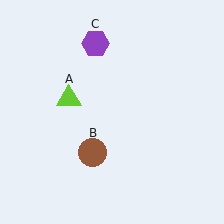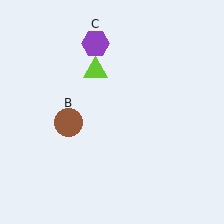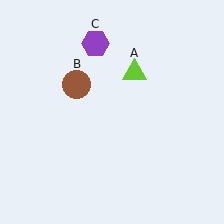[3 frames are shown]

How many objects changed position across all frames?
2 objects changed position: lime triangle (object A), brown circle (object B).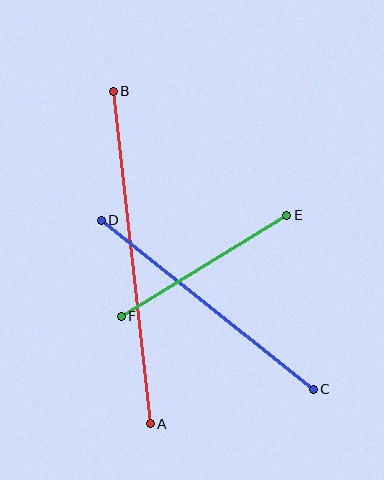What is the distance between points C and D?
The distance is approximately 271 pixels.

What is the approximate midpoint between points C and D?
The midpoint is at approximately (207, 305) pixels.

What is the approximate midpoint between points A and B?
The midpoint is at approximately (132, 258) pixels.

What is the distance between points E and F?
The distance is approximately 194 pixels.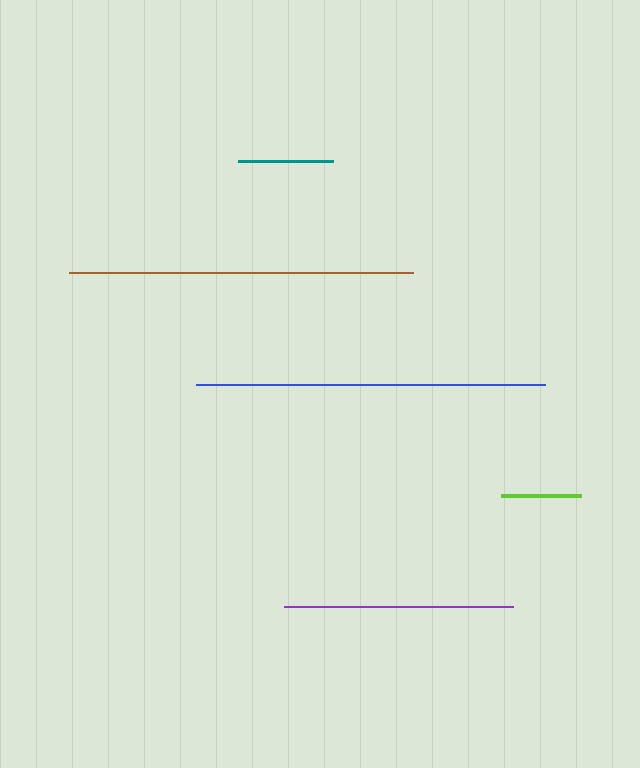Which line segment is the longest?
The blue line is the longest at approximately 348 pixels.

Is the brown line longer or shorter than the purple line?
The brown line is longer than the purple line.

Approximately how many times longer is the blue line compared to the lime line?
The blue line is approximately 4.4 times the length of the lime line.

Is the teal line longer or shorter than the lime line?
The teal line is longer than the lime line.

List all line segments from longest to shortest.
From longest to shortest: blue, brown, purple, teal, lime.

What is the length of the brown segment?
The brown segment is approximately 344 pixels long.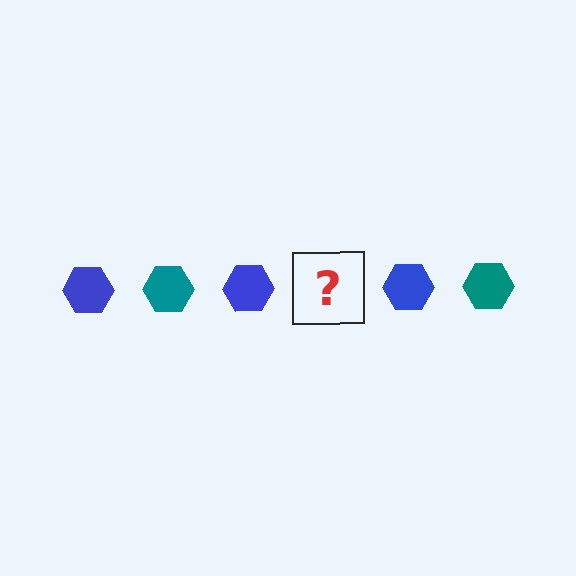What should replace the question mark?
The question mark should be replaced with a teal hexagon.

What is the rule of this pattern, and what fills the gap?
The rule is that the pattern cycles through blue, teal hexagons. The gap should be filled with a teal hexagon.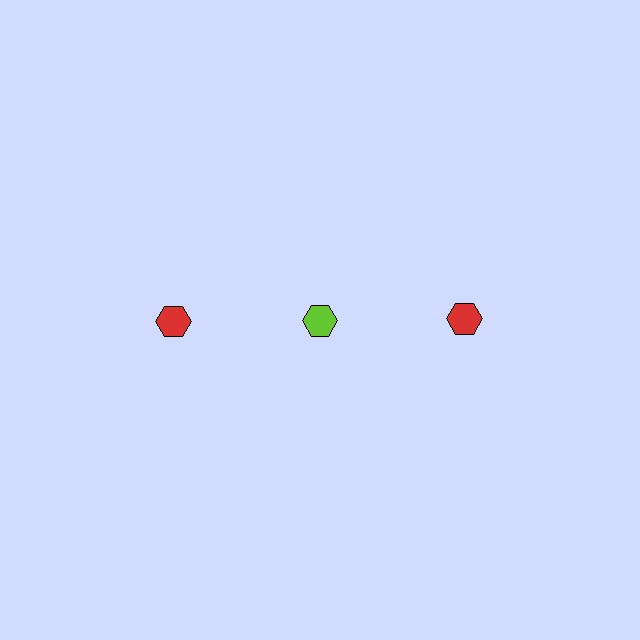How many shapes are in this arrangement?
There are 3 shapes arranged in a grid pattern.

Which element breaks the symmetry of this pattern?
The lime hexagon in the top row, second from left column breaks the symmetry. All other shapes are red hexagons.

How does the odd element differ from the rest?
It has a different color: lime instead of red.